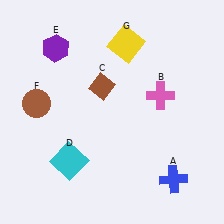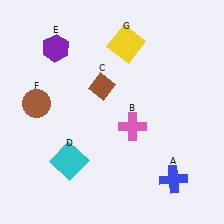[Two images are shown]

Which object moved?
The pink cross (B) moved down.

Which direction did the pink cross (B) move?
The pink cross (B) moved down.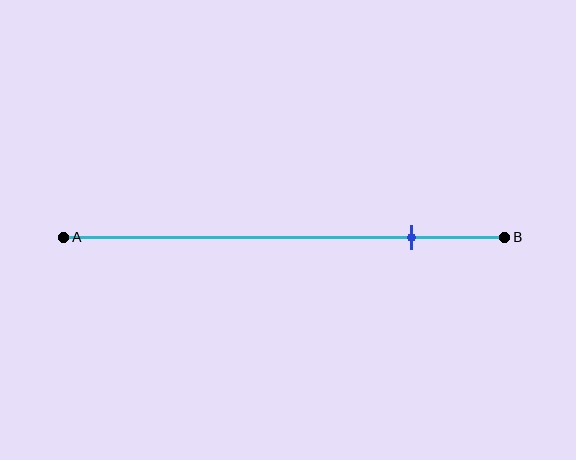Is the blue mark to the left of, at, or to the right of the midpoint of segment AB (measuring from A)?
The blue mark is to the right of the midpoint of segment AB.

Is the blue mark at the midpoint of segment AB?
No, the mark is at about 80% from A, not at the 50% midpoint.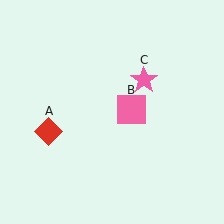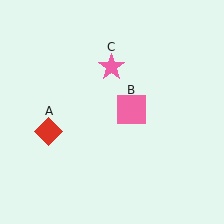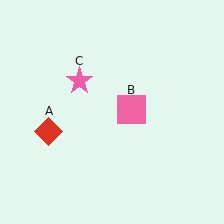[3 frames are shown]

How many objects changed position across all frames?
1 object changed position: pink star (object C).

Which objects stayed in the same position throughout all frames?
Red diamond (object A) and pink square (object B) remained stationary.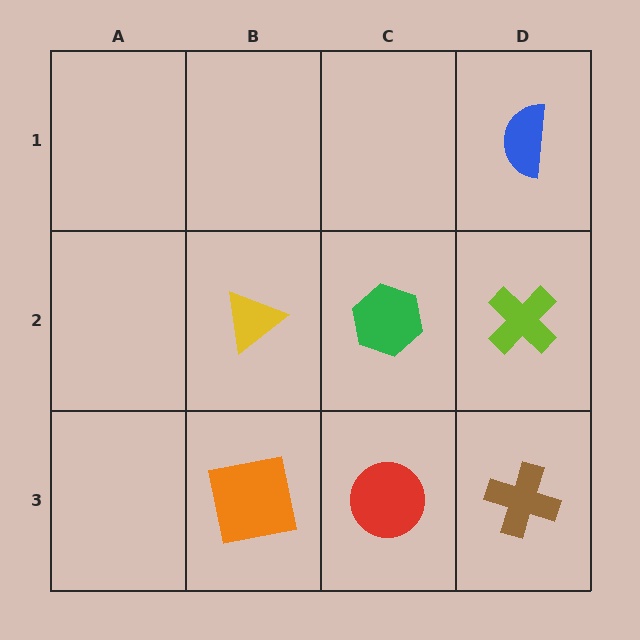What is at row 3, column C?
A red circle.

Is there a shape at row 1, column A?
No, that cell is empty.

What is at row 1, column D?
A blue semicircle.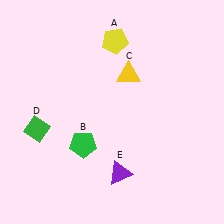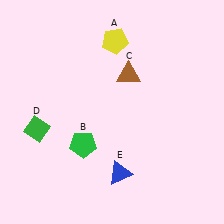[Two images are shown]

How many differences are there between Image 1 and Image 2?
There are 2 differences between the two images.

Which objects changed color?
C changed from yellow to brown. E changed from purple to blue.